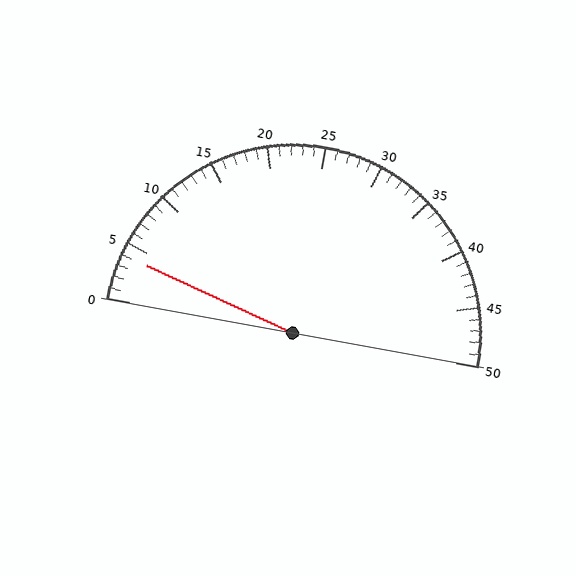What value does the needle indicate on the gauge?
The needle indicates approximately 4.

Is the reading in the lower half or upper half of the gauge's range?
The reading is in the lower half of the range (0 to 50).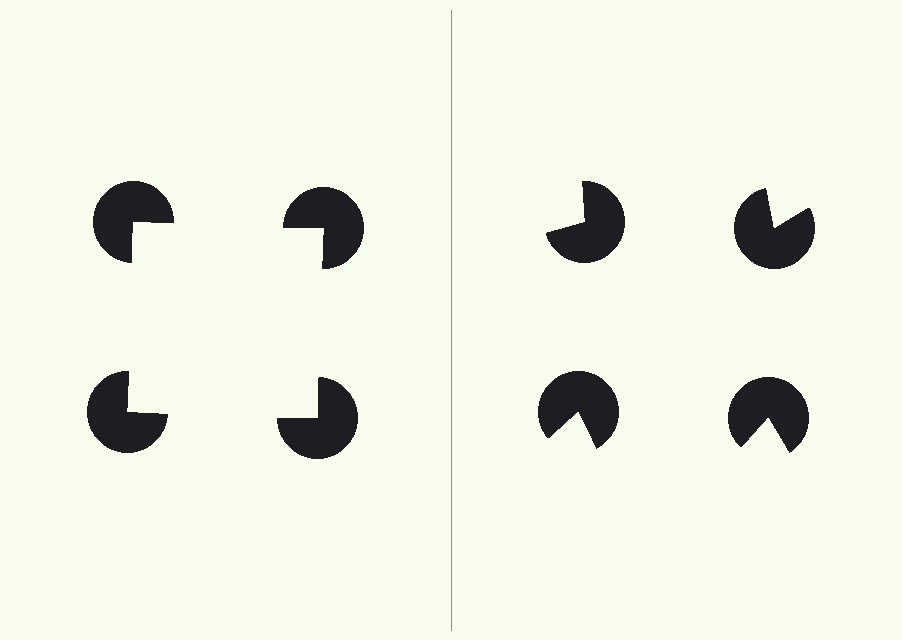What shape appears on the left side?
An illusory square.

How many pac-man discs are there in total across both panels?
8 — 4 on each side.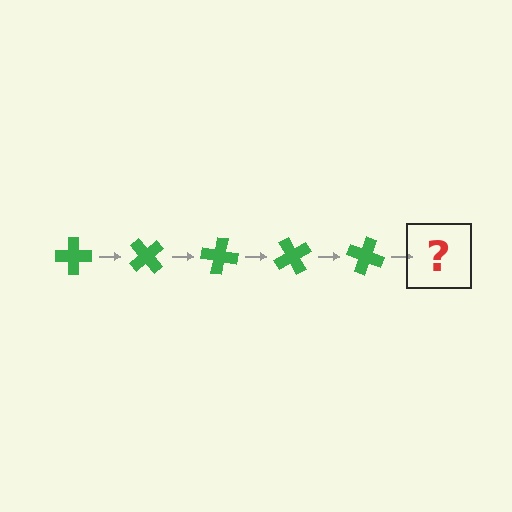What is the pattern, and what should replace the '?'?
The pattern is that the cross rotates 50 degrees each step. The '?' should be a green cross rotated 250 degrees.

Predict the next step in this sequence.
The next step is a green cross rotated 250 degrees.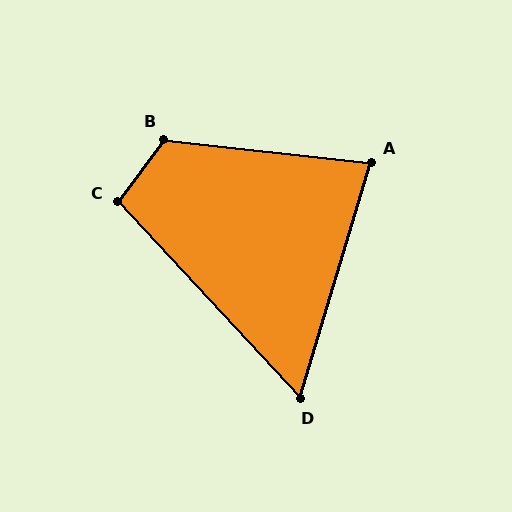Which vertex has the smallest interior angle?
D, at approximately 60 degrees.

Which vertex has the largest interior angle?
B, at approximately 120 degrees.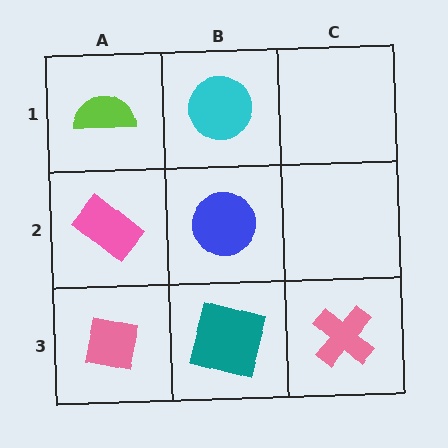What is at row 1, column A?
A lime semicircle.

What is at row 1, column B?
A cyan circle.